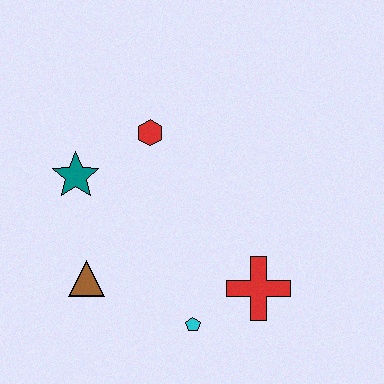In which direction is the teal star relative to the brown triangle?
The teal star is above the brown triangle.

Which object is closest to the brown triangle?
The teal star is closest to the brown triangle.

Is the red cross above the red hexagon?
No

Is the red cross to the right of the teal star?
Yes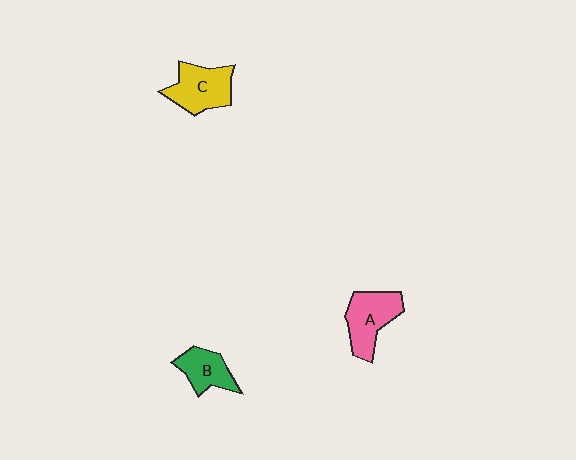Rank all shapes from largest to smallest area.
From largest to smallest: C (yellow), A (pink), B (green).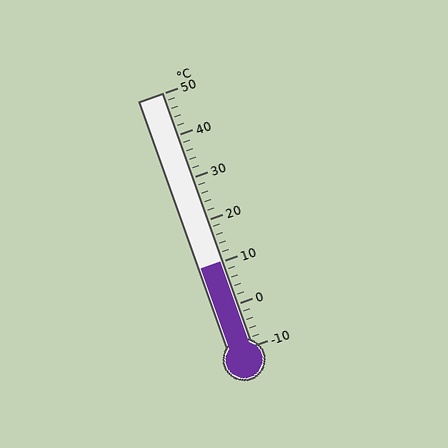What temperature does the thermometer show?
The thermometer shows approximately 10°C.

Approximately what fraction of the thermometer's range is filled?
The thermometer is filled to approximately 35% of its range.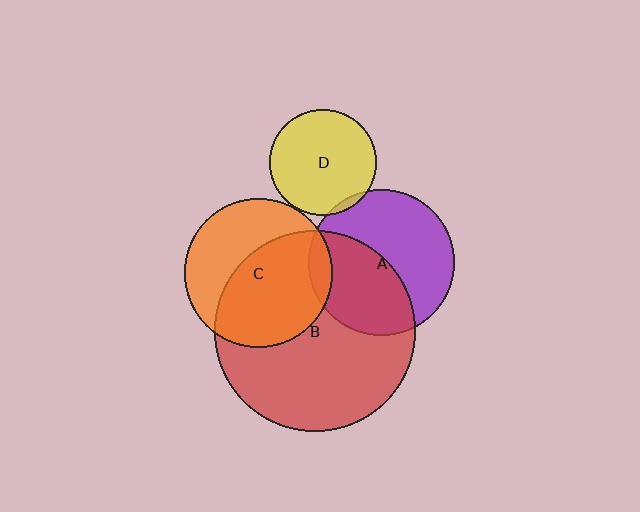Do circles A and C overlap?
Yes.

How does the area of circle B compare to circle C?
Approximately 1.8 times.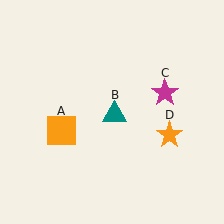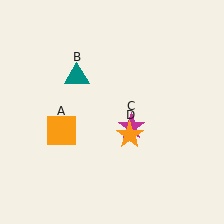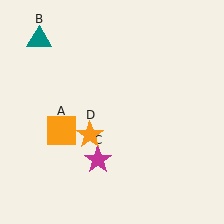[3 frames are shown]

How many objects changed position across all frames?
3 objects changed position: teal triangle (object B), magenta star (object C), orange star (object D).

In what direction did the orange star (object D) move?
The orange star (object D) moved left.